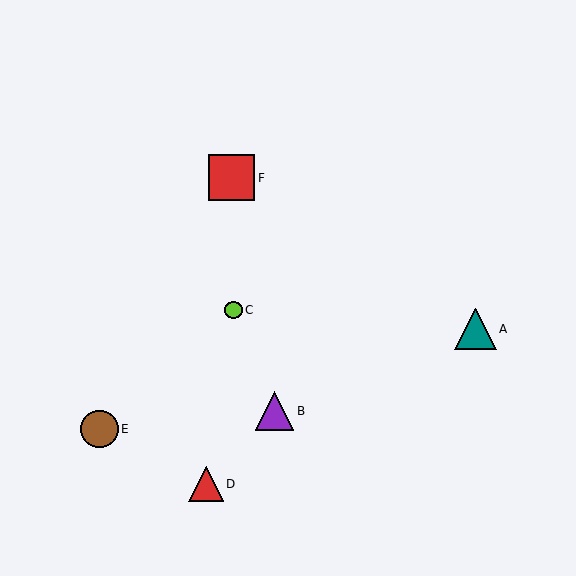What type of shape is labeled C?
Shape C is a lime circle.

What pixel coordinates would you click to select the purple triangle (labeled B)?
Click at (275, 411) to select the purple triangle B.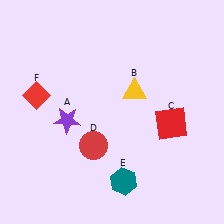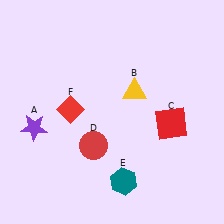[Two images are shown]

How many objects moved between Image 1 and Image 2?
2 objects moved between the two images.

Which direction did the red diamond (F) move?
The red diamond (F) moved right.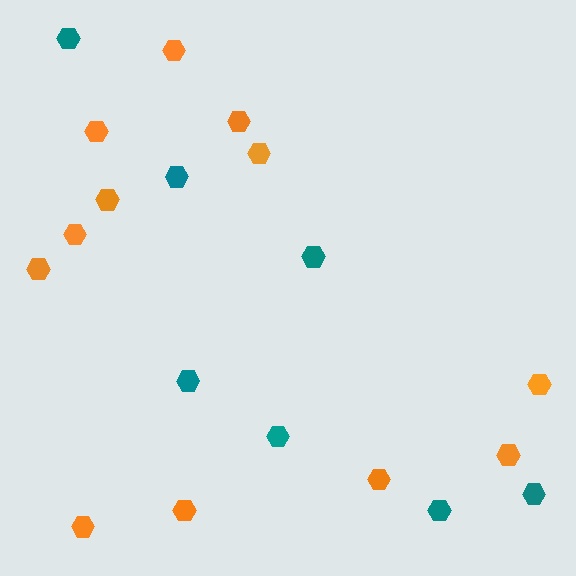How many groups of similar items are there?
There are 2 groups: one group of teal hexagons (7) and one group of orange hexagons (12).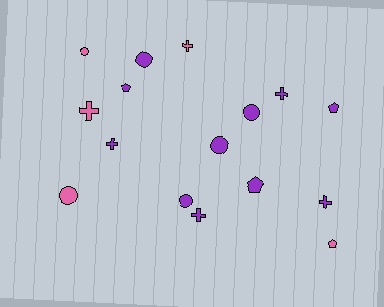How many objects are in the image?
There are 16 objects.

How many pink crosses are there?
There are 2 pink crosses.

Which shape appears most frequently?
Cross, with 6 objects.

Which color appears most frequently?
Purple, with 11 objects.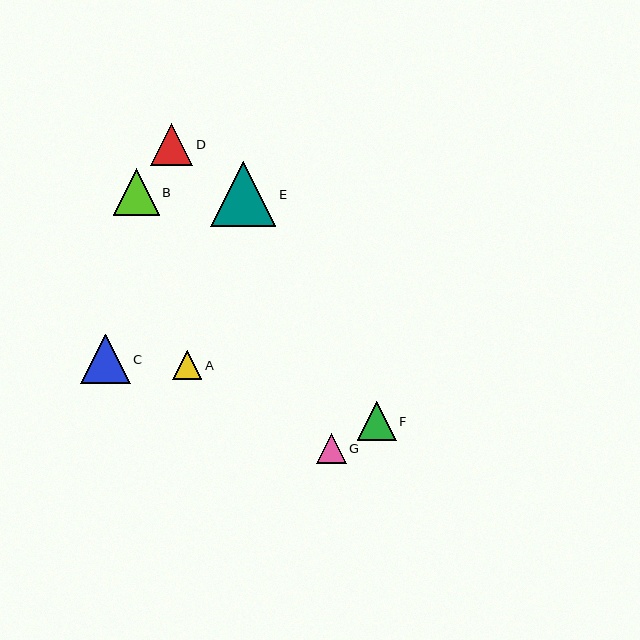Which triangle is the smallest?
Triangle A is the smallest with a size of approximately 29 pixels.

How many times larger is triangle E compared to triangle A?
Triangle E is approximately 2.2 times the size of triangle A.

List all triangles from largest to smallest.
From largest to smallest: E, C, B, D, F, G, A.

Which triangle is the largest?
Triangle E is the largest with a size of approximately 65 pixels.